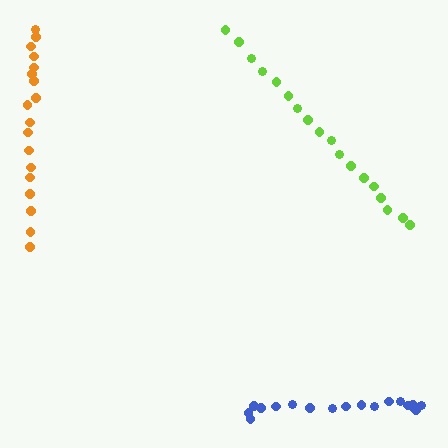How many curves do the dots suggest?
There are 3 distinct paths.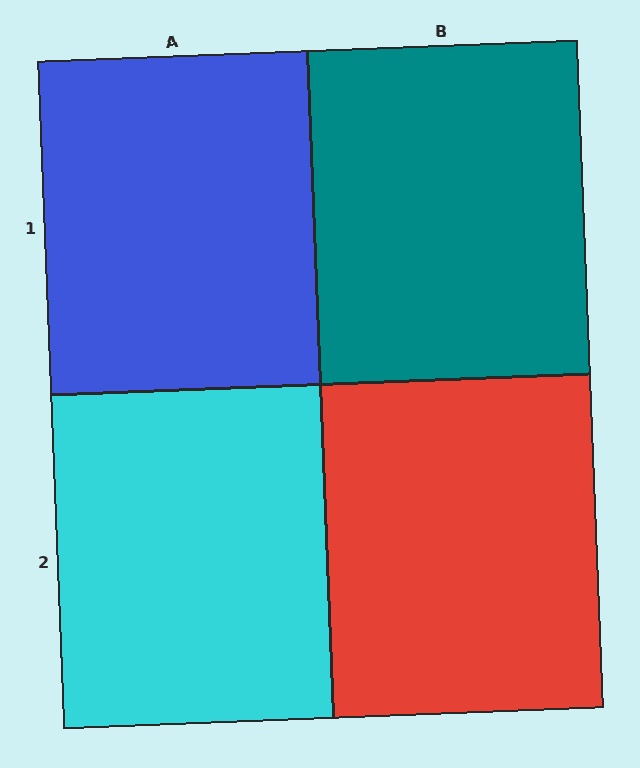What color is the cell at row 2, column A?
Cyan.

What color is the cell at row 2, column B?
Red.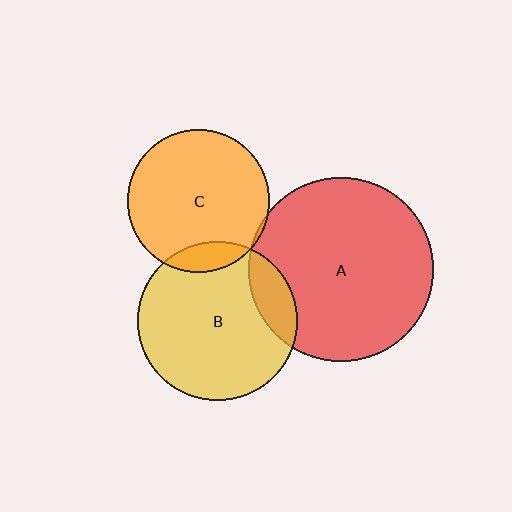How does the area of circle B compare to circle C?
Approximately 1.3 times.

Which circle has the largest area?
Circle A (red).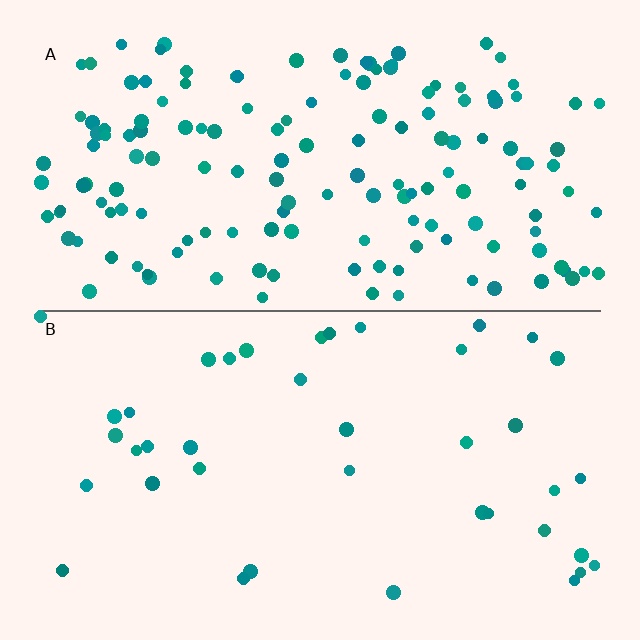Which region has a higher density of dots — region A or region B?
A (the top).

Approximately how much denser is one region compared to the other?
Approximately 3.8× — region A over region B.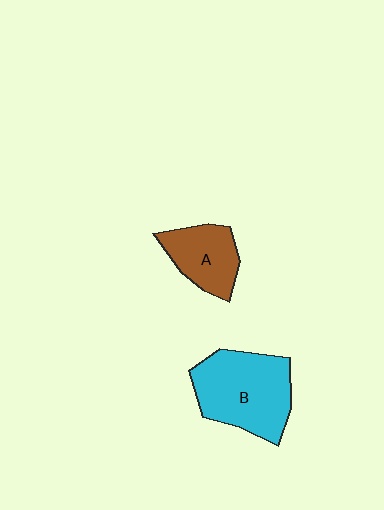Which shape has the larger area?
Shape B (cyan).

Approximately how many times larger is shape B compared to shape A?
Approximately 1.7 times.